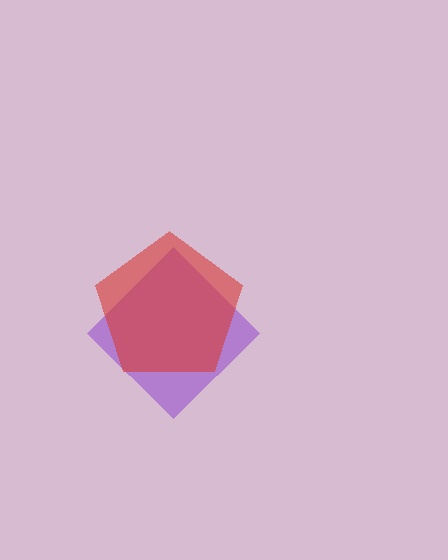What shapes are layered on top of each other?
The layered shapes are: a purple diamond, a red pentagon.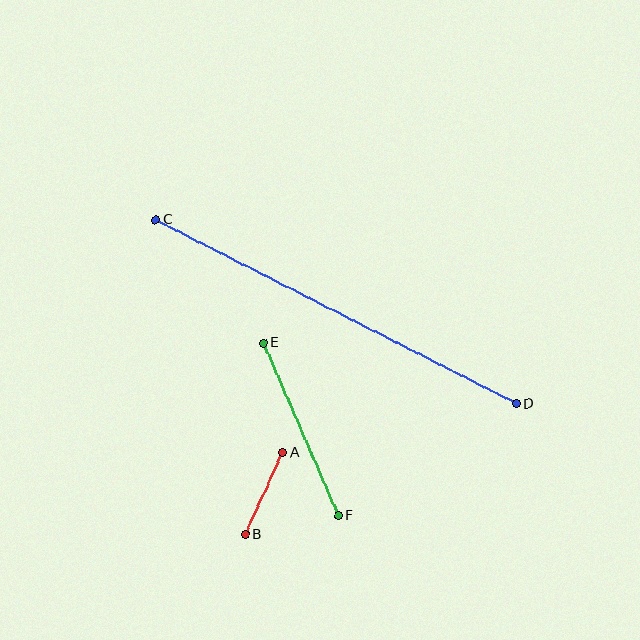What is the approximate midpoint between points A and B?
The midpoint is at approximately (264, 494) pixels.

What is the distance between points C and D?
The distance is approximately 405 pixels.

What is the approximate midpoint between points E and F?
The midpoint is at approximately (301, 429) pixels.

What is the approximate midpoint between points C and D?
The midpoint is at approximately (336, 312) pixels.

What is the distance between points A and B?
The distance is approximately 90 pixels.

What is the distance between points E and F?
The distance is approximately 189 pixels.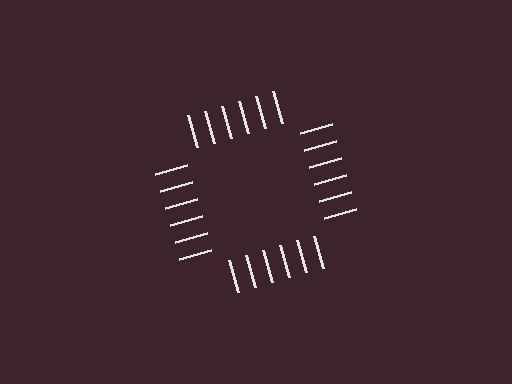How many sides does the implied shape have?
4 sides — the line-ends trace a square.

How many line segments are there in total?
24 — 6 along each of the 4 edges.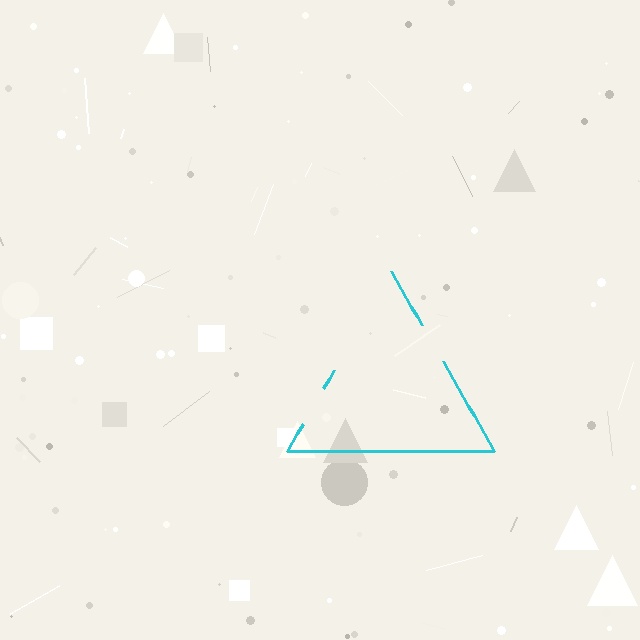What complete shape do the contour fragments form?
The contour fragments form a triangle.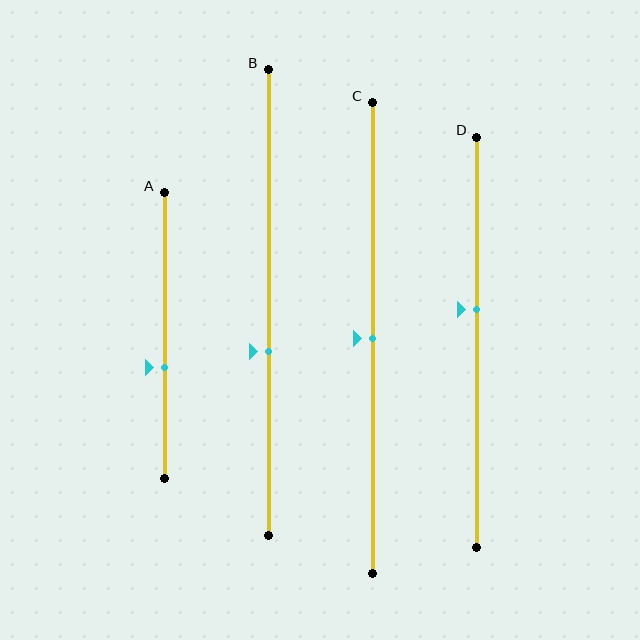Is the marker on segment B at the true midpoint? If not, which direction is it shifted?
No, the marker on segment B is shifted downward by about 10% of the segment length.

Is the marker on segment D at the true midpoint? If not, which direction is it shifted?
No, the marker on segment D is shifted upward by about 8% of the segment length.